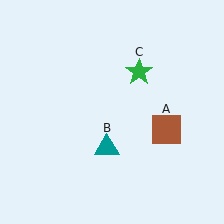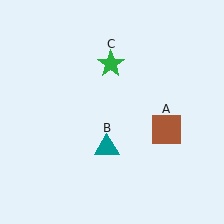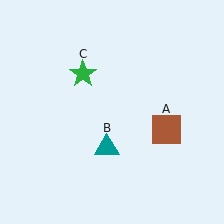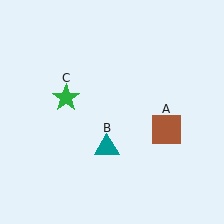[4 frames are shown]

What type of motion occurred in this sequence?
The green star (object C) rotated counterclockwise around the center of the scene.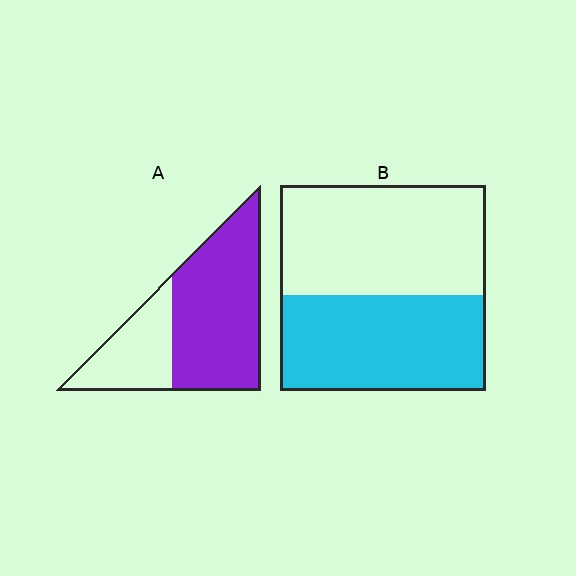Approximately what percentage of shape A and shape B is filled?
A is approximately 70% and B is approximately 45%.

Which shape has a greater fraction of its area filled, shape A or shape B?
Shape A.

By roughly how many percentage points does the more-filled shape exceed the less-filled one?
By roughly 20 percentage points (A over B).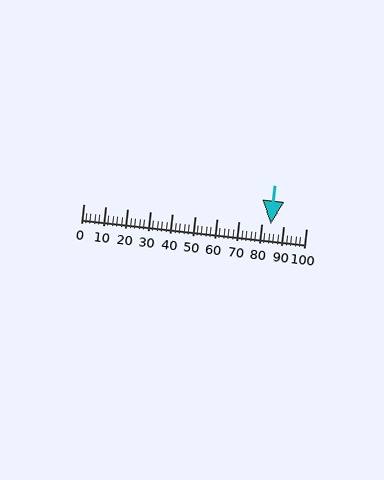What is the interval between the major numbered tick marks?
The major tick marks are spaced 10 units apart.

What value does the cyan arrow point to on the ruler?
The cyan arrow points to approximately 84.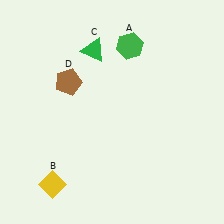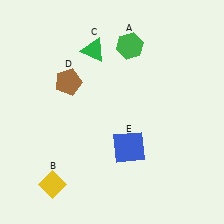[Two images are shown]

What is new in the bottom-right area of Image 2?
A blue square (E) was added in the bottom-right area of Image 2.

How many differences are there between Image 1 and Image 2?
There is 1 difference between the two images.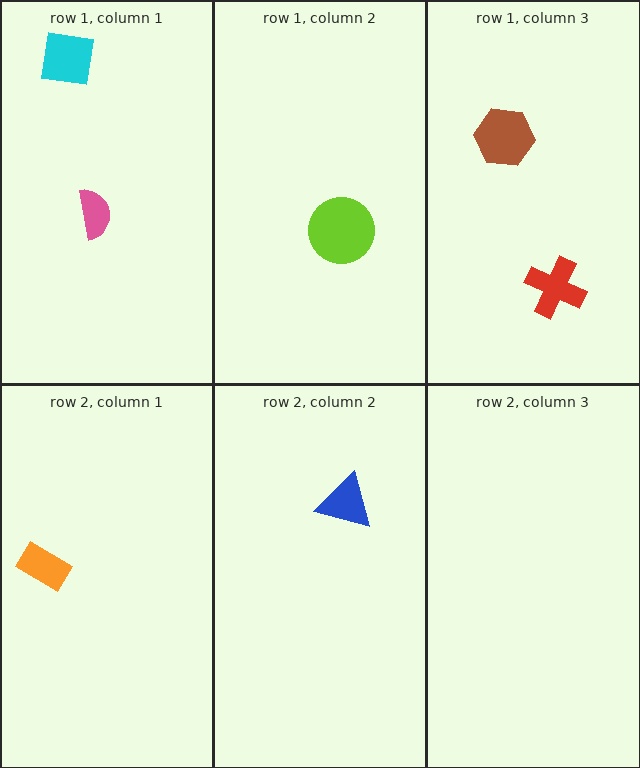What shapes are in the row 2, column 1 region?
The orange rectangle.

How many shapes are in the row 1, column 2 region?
1.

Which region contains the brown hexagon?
The row 1, column 3 region.